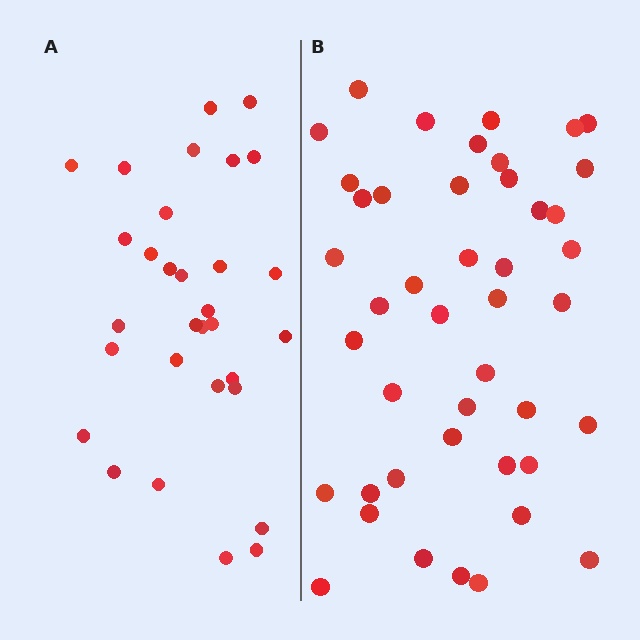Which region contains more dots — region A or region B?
Region B (the right region) has more dots.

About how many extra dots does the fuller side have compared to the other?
Region B has approximately 15 more dots than region A.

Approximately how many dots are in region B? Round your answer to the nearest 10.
About 40 dots. (The exact count is 44, which rounds to 40.)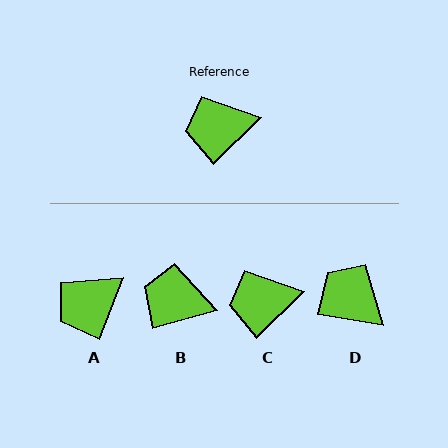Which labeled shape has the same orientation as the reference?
C.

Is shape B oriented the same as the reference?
No, it is off by about 28 degrees.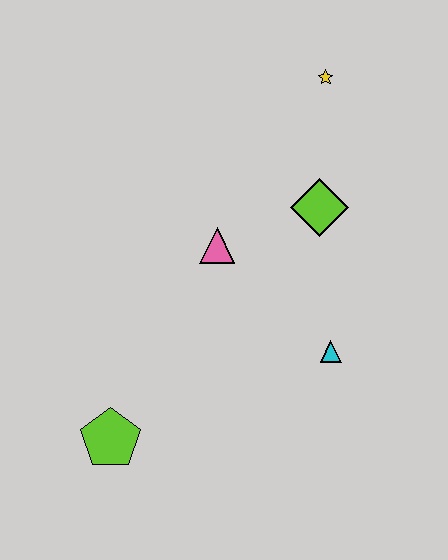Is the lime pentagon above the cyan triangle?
No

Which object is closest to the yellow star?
The lime diamond is closest to the yellow star.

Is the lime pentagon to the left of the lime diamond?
Yes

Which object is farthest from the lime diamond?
The lime pentagon is farthest from the lime diamond.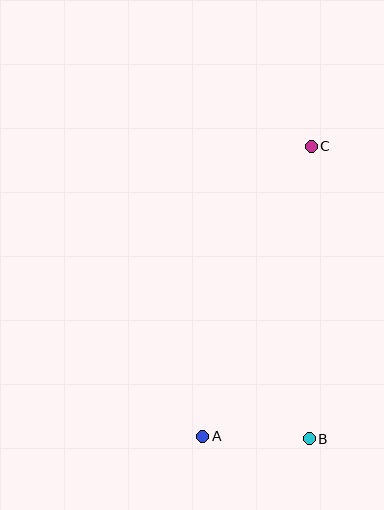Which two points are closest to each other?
Points A and B are closest to each other.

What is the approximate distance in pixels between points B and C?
The distance between B and C is approximately 293 pixels.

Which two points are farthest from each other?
Points A and C are farthest from each other.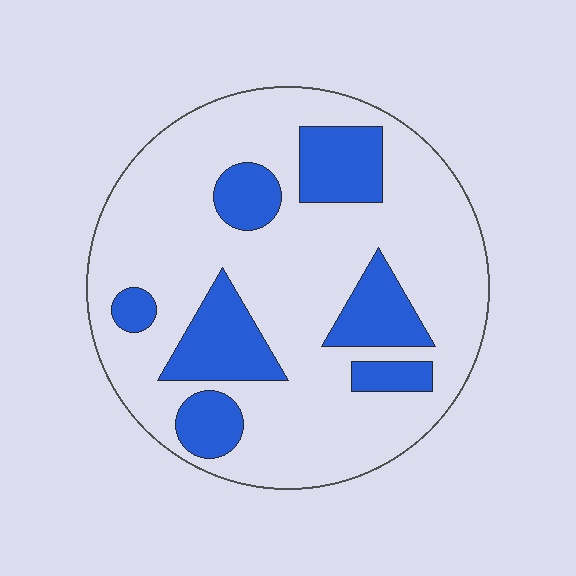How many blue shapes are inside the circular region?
7.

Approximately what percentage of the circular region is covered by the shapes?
Approximately 25%.